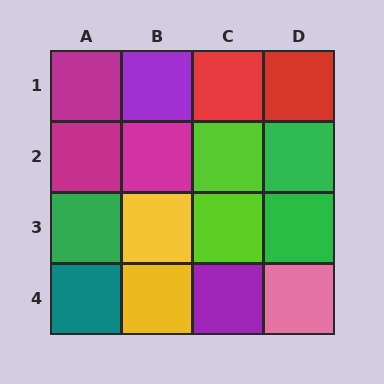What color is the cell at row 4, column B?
Yellow.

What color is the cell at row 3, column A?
Green.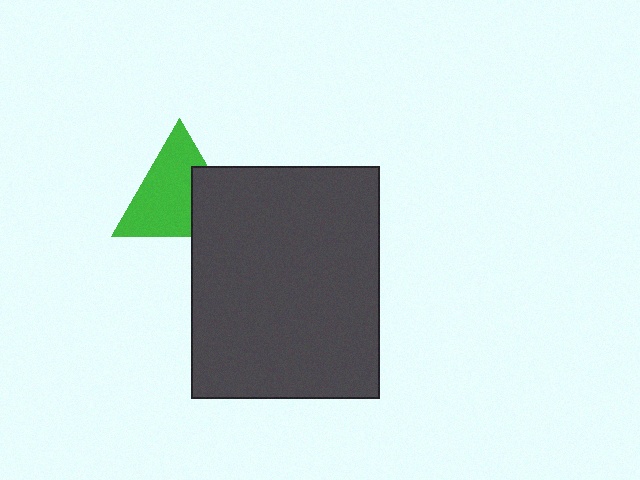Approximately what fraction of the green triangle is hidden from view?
Roughly 32% of the green triangle is hidden behind the dark gray rectangle.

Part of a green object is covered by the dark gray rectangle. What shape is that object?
It is a triangle.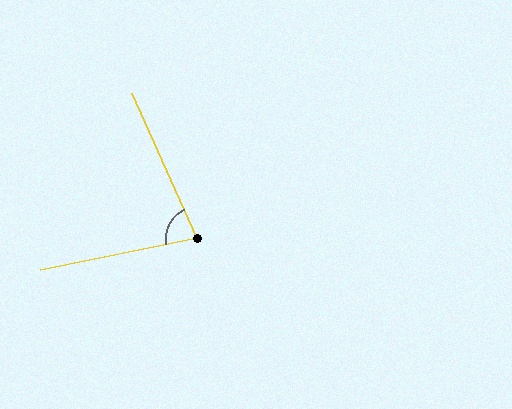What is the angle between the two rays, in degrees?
Approximately 77 degrees.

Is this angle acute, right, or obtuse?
It is acute.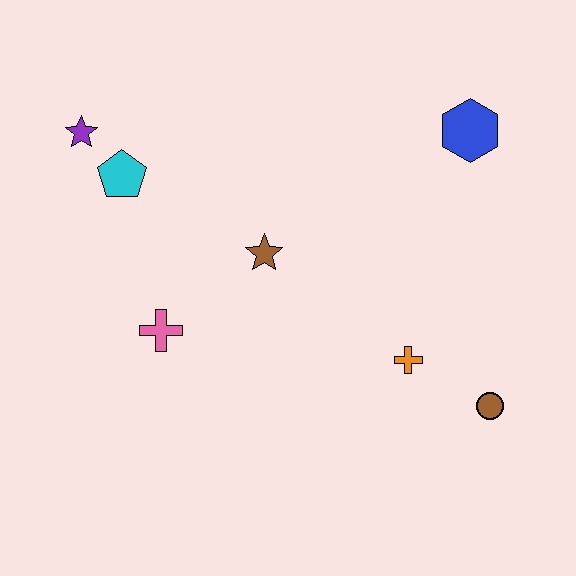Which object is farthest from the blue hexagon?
The purple star is farthest from the blue hexagon.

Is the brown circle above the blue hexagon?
No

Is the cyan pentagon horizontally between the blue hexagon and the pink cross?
No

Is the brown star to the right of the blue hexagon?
No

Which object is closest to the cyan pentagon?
The purple star is closest to the cyan pentagon.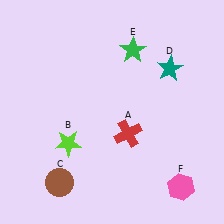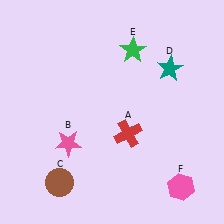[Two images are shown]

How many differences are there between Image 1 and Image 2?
There is 1 difference between the two images.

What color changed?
The star (B) changed from lime in Image 1 to pink in Image 2.